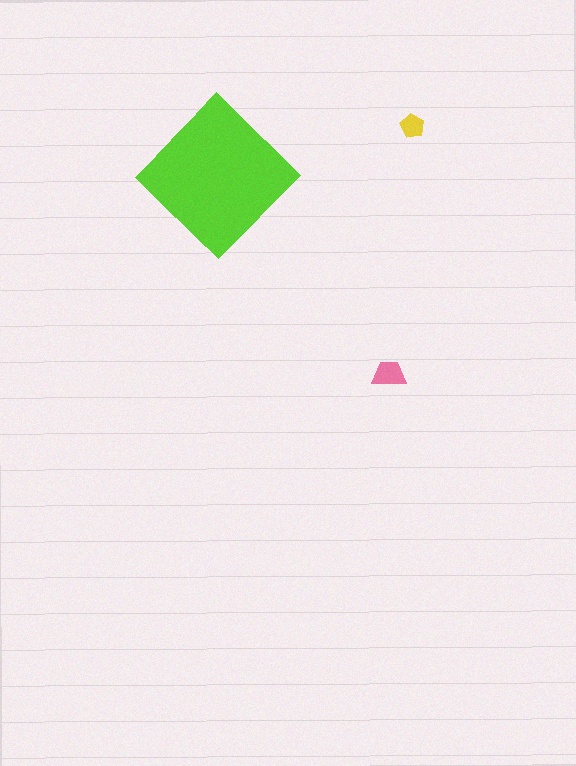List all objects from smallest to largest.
The yellow pentagon, the pink trapezoid, the lime diamond.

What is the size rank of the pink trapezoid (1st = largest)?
2nd.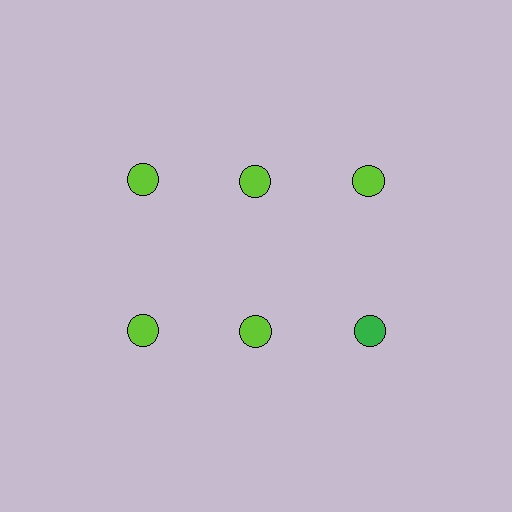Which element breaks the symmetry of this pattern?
The green circle in the second row, center column breaks the symmetry. All other shapes are lime circles.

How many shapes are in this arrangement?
There are 6 shapes arranged in a grid pattern.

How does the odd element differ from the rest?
It has a different color: green instead of lime.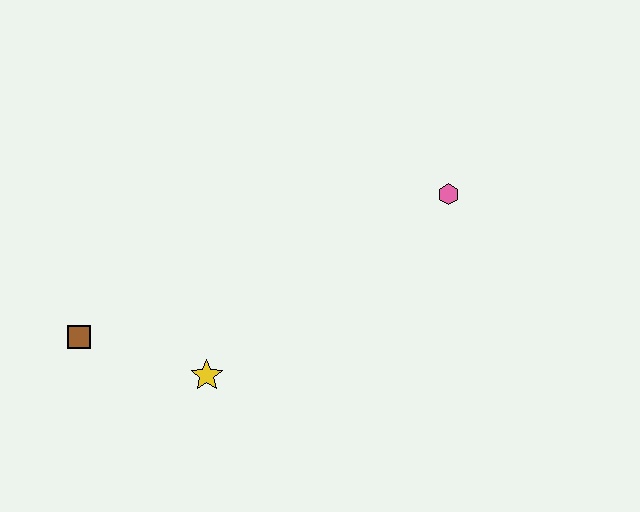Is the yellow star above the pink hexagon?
No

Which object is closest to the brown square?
The yellow star is closest to the brown square.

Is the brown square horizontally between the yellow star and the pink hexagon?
No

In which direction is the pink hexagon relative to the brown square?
The pink hexagon is to the right of the brown square.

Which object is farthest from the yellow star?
The pink hexagon is farthest from the yellow star.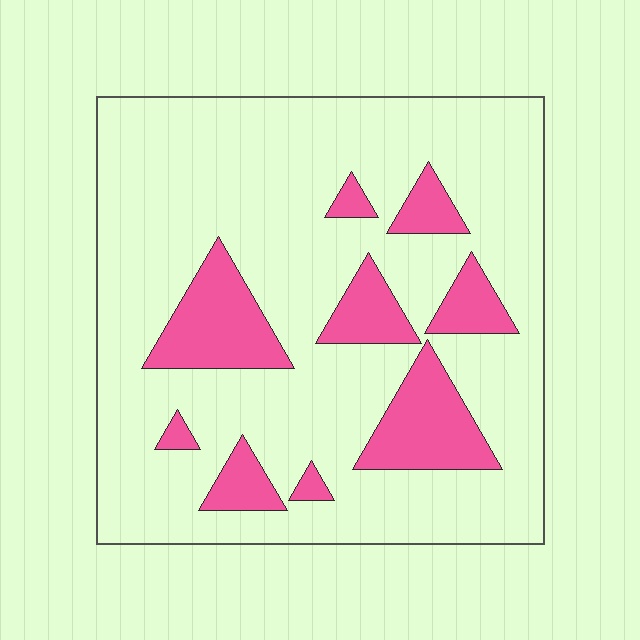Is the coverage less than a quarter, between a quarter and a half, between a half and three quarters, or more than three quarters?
Less than a quarter.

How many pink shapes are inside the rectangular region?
9.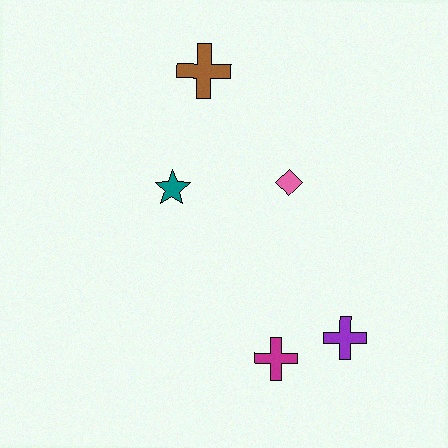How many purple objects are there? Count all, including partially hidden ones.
There is 1 purple object.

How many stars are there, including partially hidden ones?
There is 1 star.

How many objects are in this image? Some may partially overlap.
There are 5 objects.